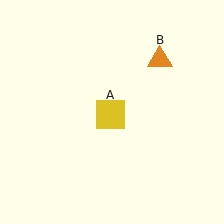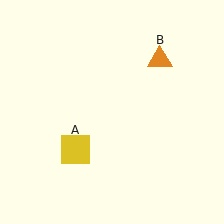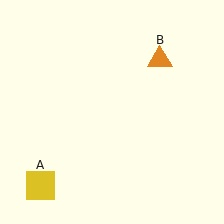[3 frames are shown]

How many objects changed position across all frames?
1 object changed position: yellow square (object A).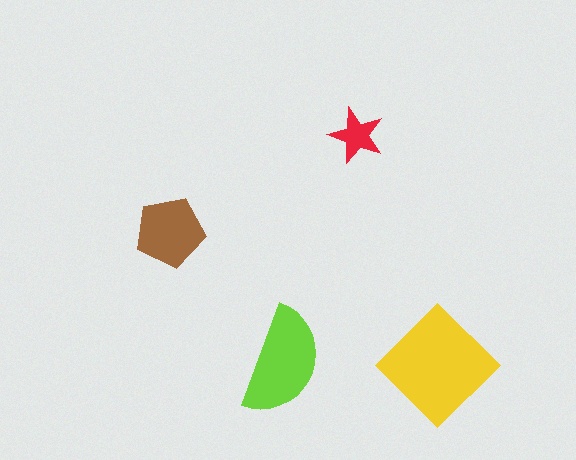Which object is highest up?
The red star is topmost.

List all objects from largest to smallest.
The yellow diamond, the lime semicircle, the brown pentagon, the red star.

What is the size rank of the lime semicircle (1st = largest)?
2nd.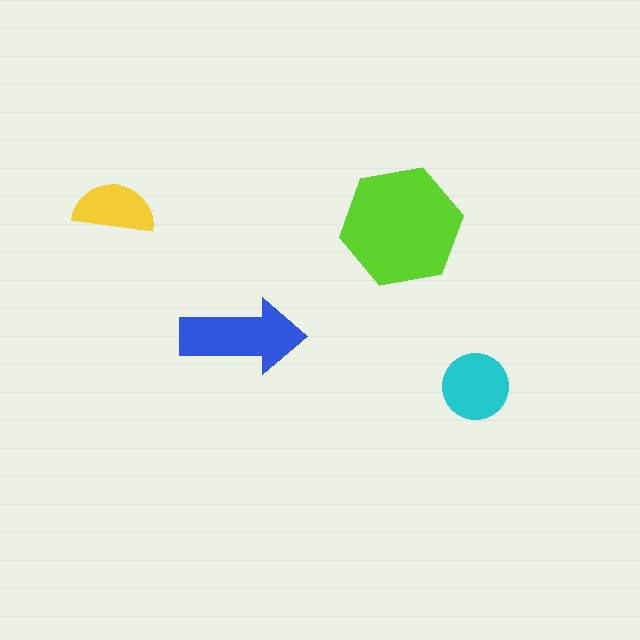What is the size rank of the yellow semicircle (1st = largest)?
4th.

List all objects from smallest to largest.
The yellow semicircle, the cyan circle, the blue arrow, the lime hexagon.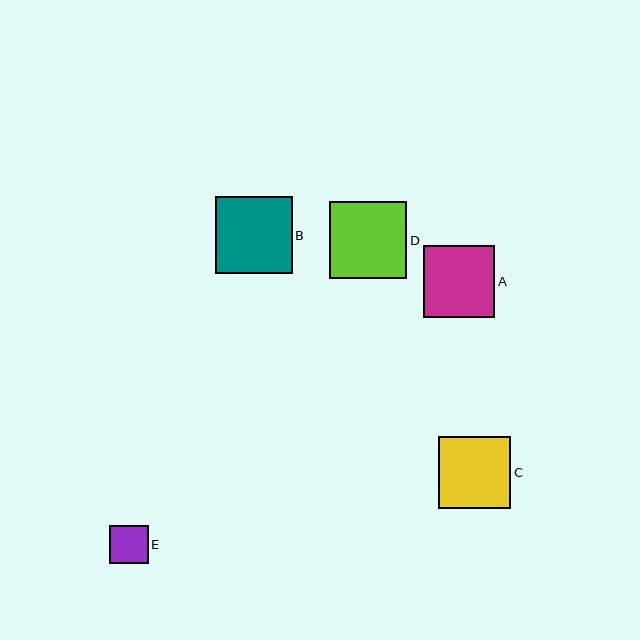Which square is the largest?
Square D is the largest with a size of approximately 78 pixels.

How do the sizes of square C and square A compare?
Square C and square A are approximately the same size.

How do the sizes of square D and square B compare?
Square D and square B are approximately the same size.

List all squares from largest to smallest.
From largest to smallest: D, B, C, A, E.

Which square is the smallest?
Square E is the smallest with a size of approximately 38 pixels.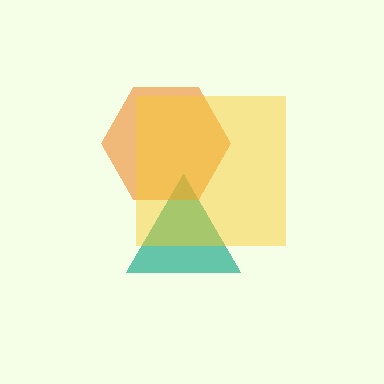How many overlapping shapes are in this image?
There are 3 overlapping shapes in the image.